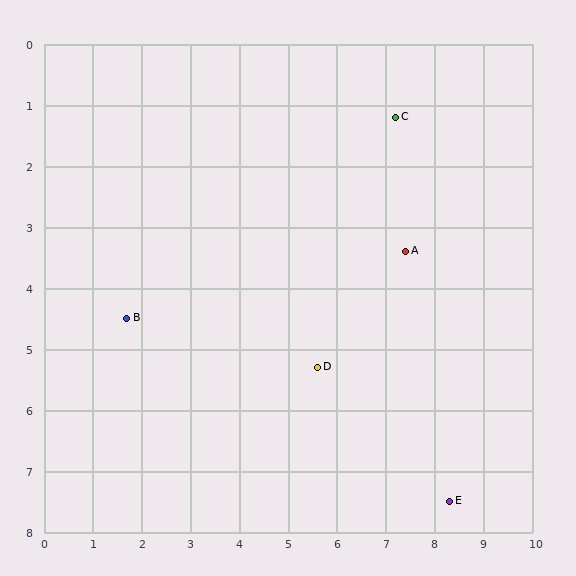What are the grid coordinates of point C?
Point C is at approximately (7.2, 1.2).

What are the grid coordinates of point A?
Point A is at approximately (7.4, 3.4).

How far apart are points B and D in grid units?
Points B and D are about 4.0 grid units apart.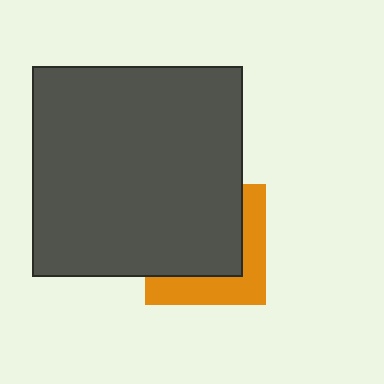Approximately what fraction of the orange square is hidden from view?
Roughly 63% of the orange square is hidden behind the dark gray square.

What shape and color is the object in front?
The object in front is a dark gray square.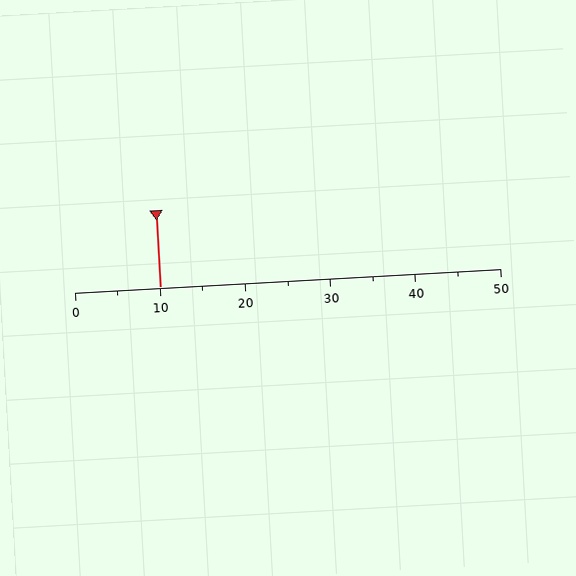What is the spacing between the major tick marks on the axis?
The major ticks are spaced 10 apart.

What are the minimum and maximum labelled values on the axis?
The axis runs from 0 to 50.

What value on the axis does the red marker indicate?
The marker indicates approximately 10.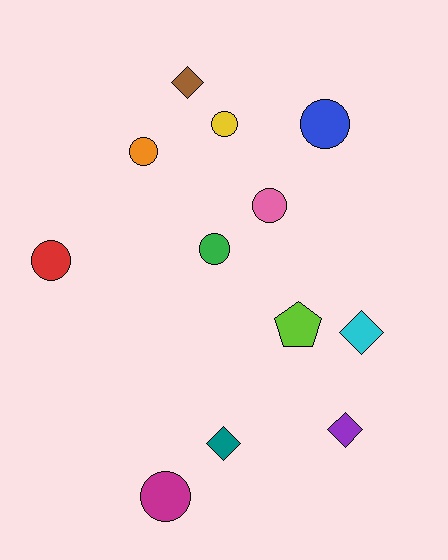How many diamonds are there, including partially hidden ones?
There are 4 diamonds.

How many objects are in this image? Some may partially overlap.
There are 12 objects.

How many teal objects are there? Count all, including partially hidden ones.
There is 1 teal object.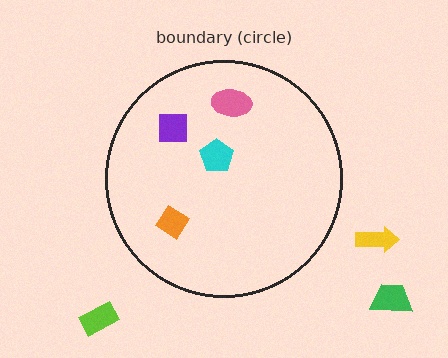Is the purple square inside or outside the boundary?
Inside.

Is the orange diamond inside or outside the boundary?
Inside.